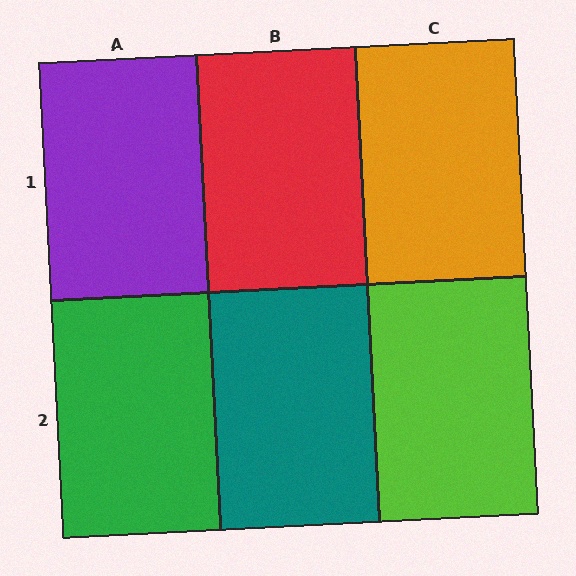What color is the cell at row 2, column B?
Teal.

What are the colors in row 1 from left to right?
Purple, red, orange.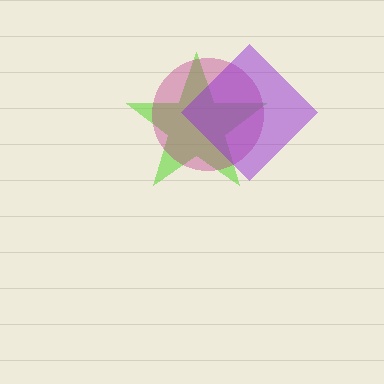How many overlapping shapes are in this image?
There are 3 overlapping shapes in the image.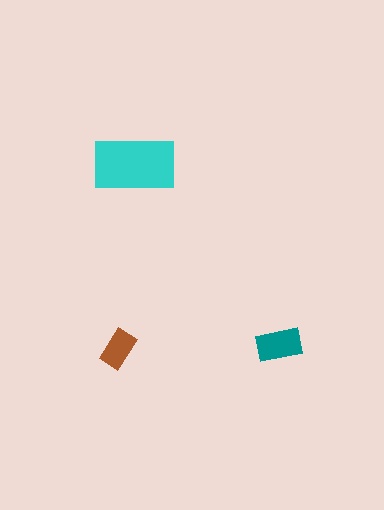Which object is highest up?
The cyan rectangle is topmost.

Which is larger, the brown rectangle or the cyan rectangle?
The cyan one.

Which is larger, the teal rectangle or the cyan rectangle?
The cyan one.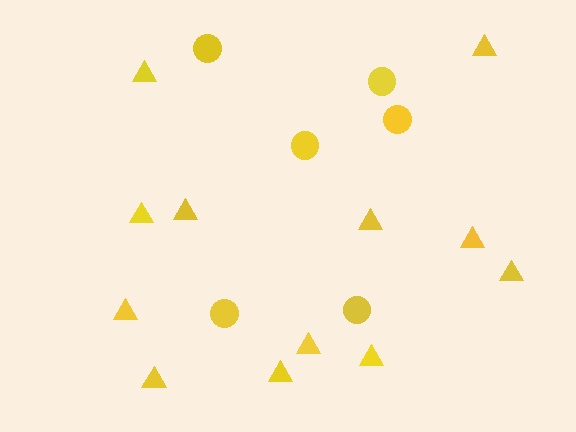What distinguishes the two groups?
There are 2 groups: one group of circles (6) and one group of triangles (12).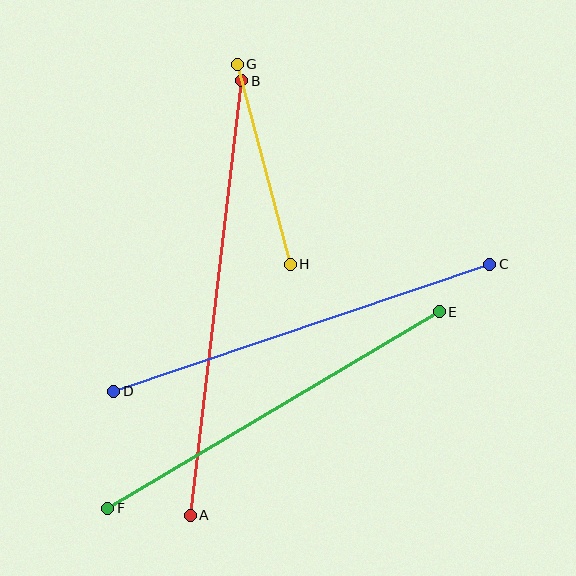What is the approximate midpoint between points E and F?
The midpoint is at approximately (273, 410) pixels.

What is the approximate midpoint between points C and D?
The midpoint is at approximately (302, 328) pixels.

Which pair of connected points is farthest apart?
Points A and B are farthest apart.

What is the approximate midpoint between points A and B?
The midpoint is at approximately (216, 298) pixels.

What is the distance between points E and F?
The distance is approximately 385 pixels.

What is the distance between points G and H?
The distance is approximately 207 pixels.